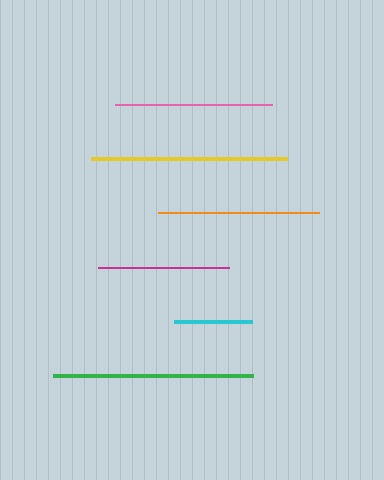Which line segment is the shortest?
The cyan line is the shortest at approximately 78 pixels.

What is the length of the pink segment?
The pink segment is approximately 157 pixels long.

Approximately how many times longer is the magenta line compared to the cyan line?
The magenta line is approximately 1.7 times the length of the cyan line.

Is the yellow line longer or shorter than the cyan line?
The yellow line is longer than the cyan line.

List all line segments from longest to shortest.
From longest to shortest: green, yellow, orange, pink, magenta, cyan.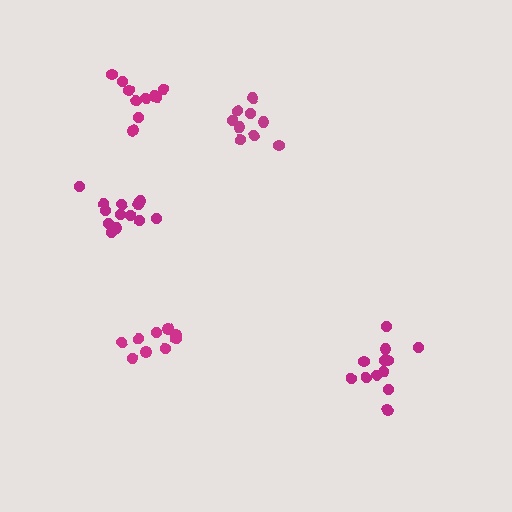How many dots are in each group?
Group 1: 10 dots, Group 2: 9 dots, Group 3: 9 dots, Group 4: 12 dots, Group 5: 13 dots (53 total).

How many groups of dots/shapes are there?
There are 5 groups.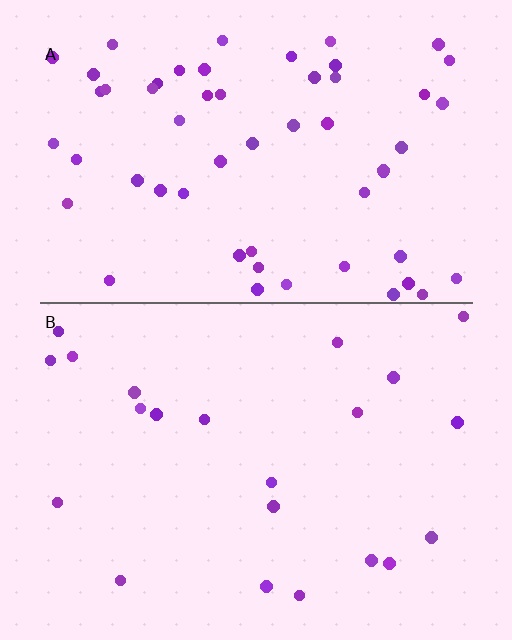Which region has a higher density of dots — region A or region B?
A (the top).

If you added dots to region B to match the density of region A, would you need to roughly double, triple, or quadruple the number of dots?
Approximately triple.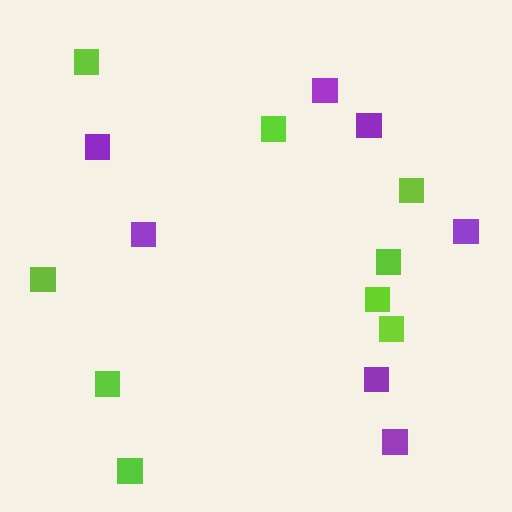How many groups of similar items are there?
There are 2 groups: one group of lime squares (9) and one group of purple squares (7).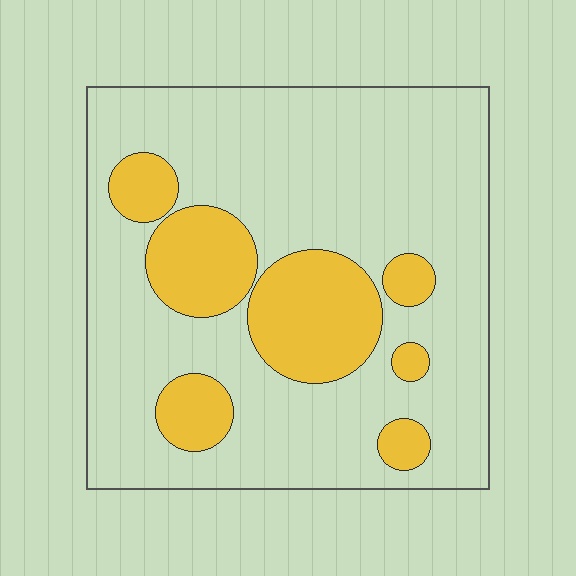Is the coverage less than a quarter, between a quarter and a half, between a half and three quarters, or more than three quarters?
Less than a quarter.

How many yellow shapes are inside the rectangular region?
7.